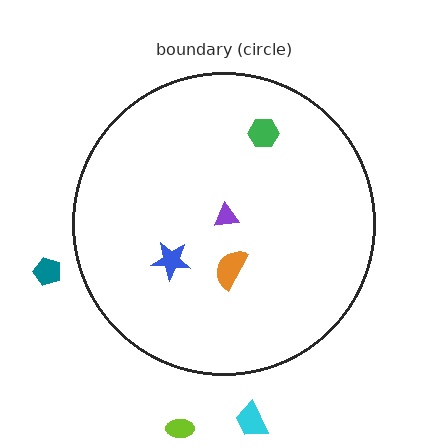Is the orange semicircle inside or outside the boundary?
Inside.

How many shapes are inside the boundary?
4 inside, 3 outside.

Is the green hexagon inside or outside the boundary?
Inside.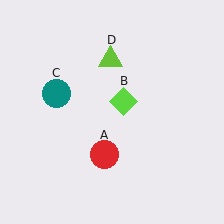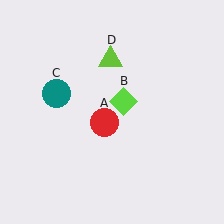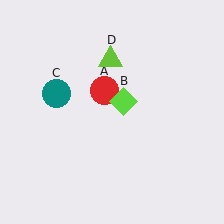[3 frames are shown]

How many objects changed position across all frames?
1 object changed position: red circle (object A).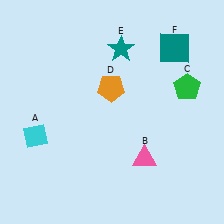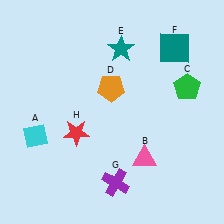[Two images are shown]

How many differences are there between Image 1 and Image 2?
There are 2 differences between the two images.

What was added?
A purple cross (G), a red star (H) were added in Image 2.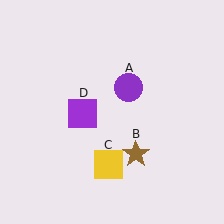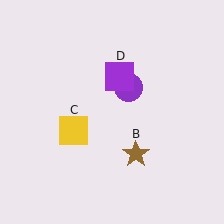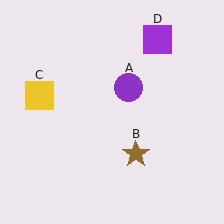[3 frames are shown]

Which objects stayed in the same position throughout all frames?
Purple circle (object A) and brown star (object B) remained stationary.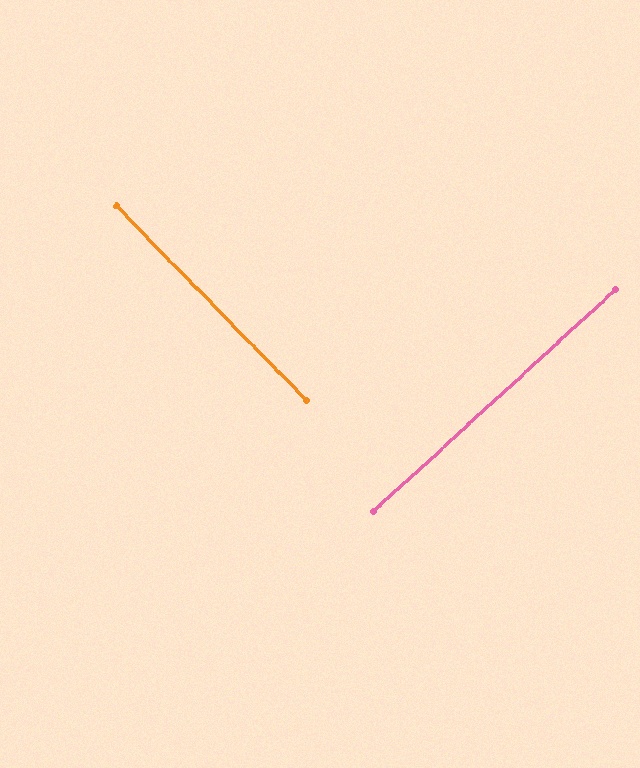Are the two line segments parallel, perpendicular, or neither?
Perpendicular — they meet at approximately 88°.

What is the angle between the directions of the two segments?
Approximately 88 degrees.